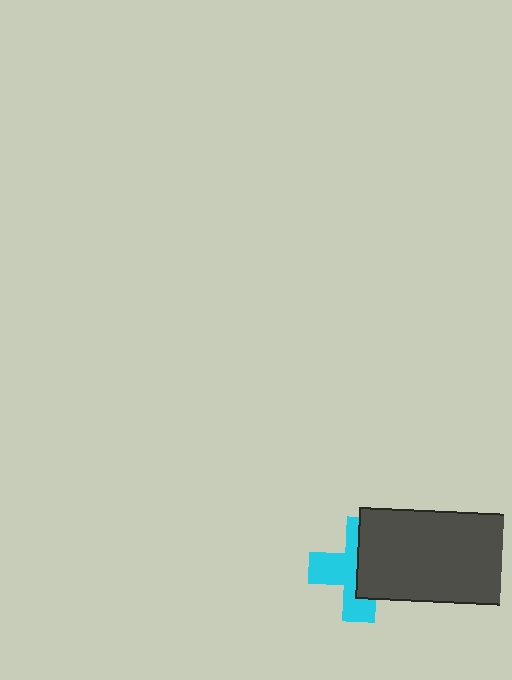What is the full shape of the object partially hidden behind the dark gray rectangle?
The partially hidden object is a cyan cross.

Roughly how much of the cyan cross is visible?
About half of it is visible (roughly 51%).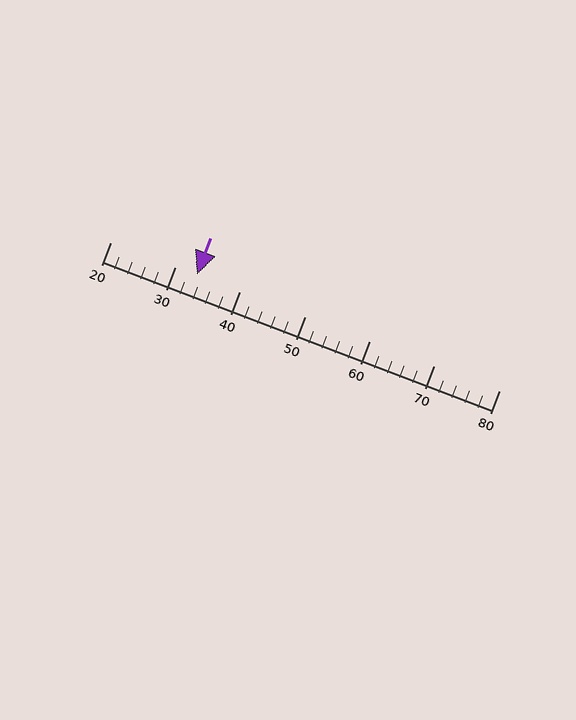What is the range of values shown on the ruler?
The ruler shows values from 20 to 80.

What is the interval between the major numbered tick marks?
The major tick marks are spaced 10 units apart.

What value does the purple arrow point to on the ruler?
The purple arrow points to approximately 33.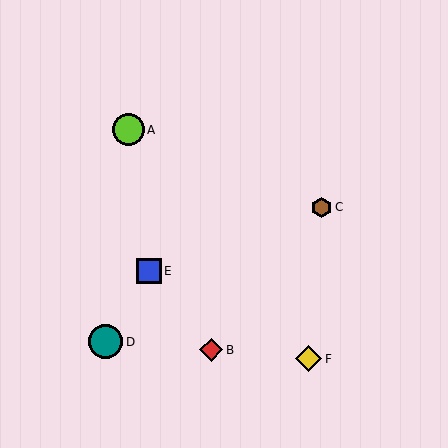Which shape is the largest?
The teal circle (labeled D) is the largest.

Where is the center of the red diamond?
The center of the red diamond is at (211, 350).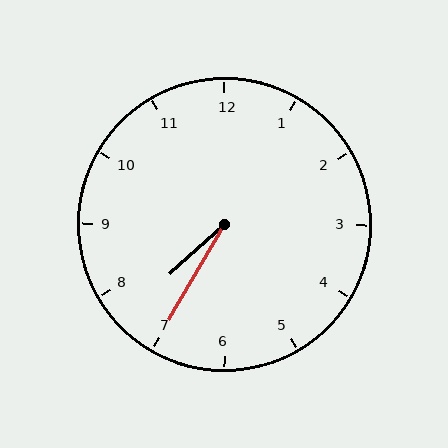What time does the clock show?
7:35.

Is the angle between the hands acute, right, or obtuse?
It is acute.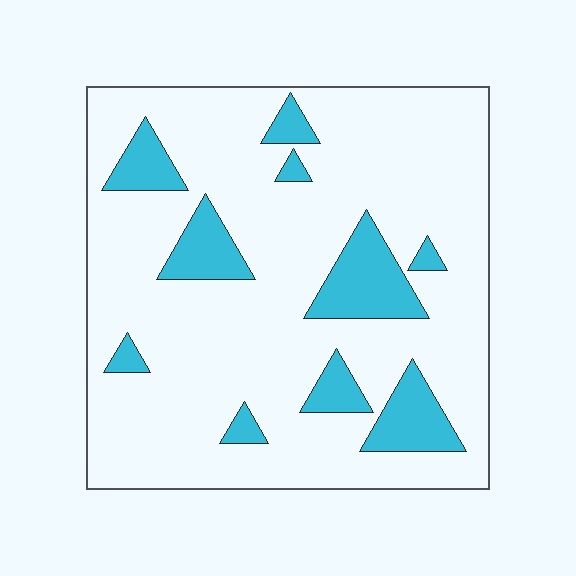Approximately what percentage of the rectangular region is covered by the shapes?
Approximately 15%.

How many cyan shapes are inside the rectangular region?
10.